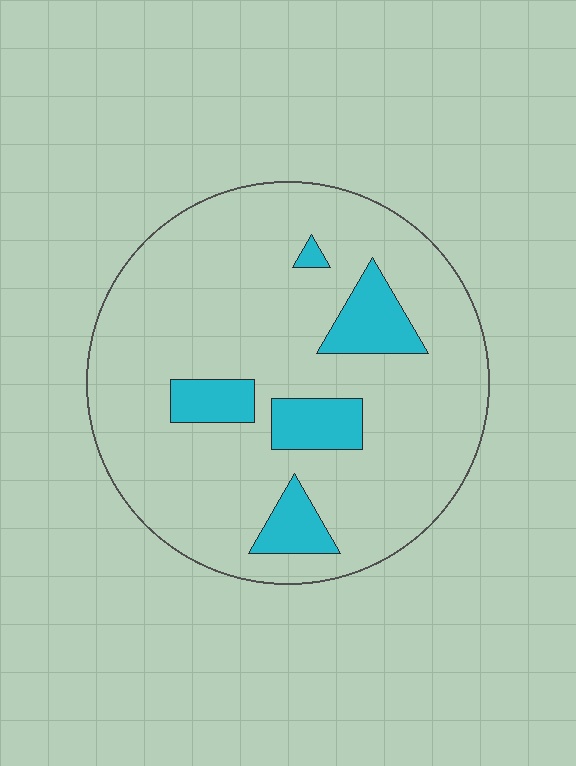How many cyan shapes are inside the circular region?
5.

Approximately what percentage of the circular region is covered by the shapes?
Approximately 15%.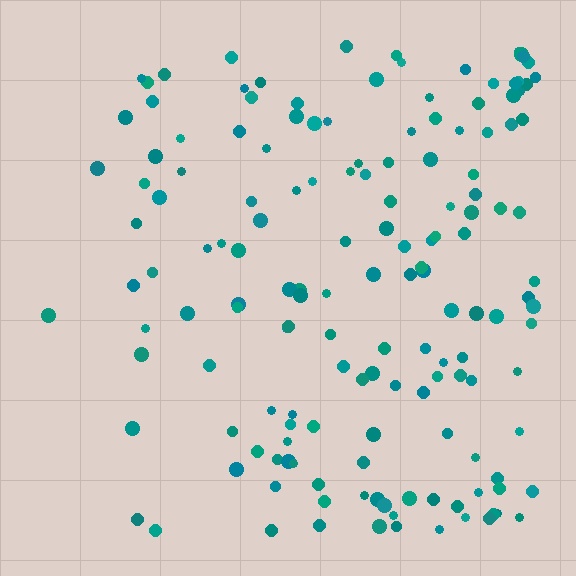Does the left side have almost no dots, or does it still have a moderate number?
Still a moderate number, just noticeably fewer than the right.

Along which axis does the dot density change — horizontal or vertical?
Horizontal.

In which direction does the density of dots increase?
From left to right, with the right side densest.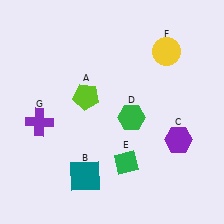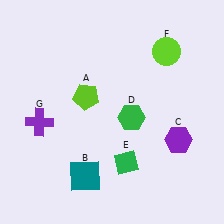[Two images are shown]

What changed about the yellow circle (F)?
In Image 1, F is yellow. In Image 2, it changed to lime.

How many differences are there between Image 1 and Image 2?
There is 1 difference between the two images.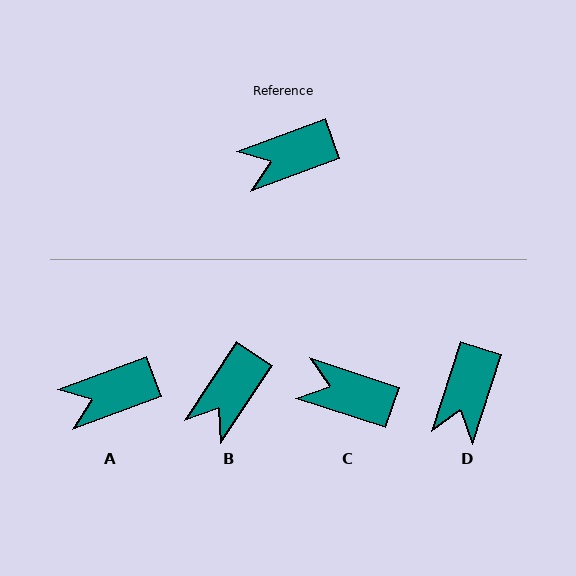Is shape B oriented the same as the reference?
No, it is off by about 36 degrees.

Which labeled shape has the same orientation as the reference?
A.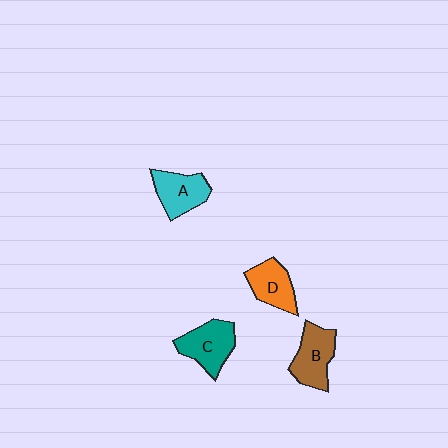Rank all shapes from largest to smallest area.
From largest to smallest: C (teal), B (brown), A (cyan), D (orange).